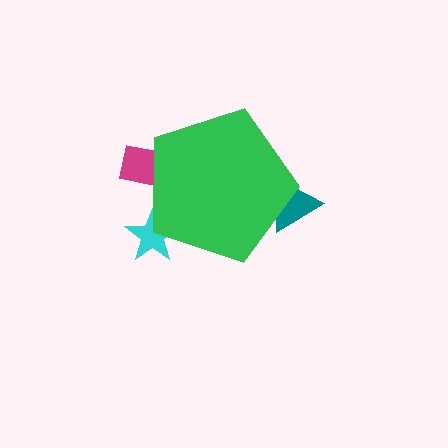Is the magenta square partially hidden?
Yes, the magenta square is partially hidden behind the green pentagon.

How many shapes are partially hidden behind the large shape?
3 shapes are partially hidden.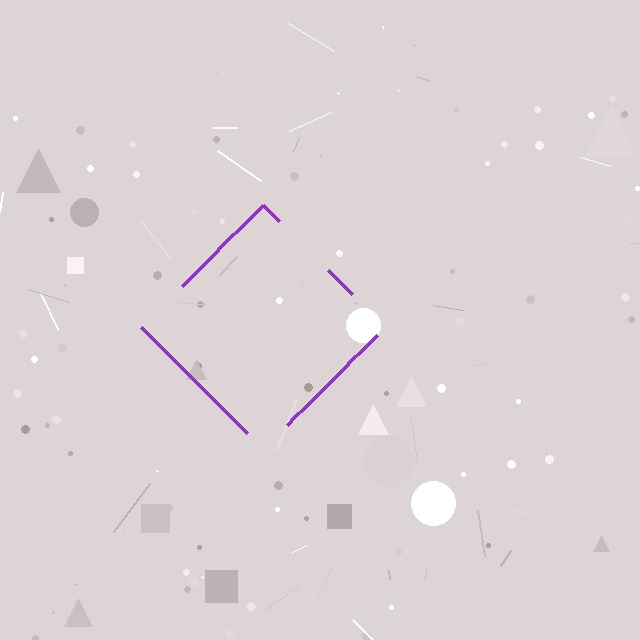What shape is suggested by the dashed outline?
The dashed outline suggests a diamond.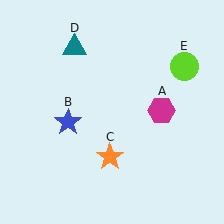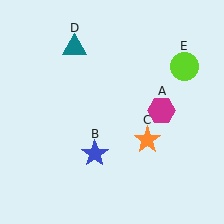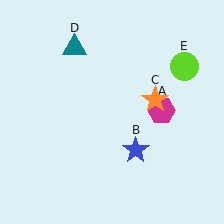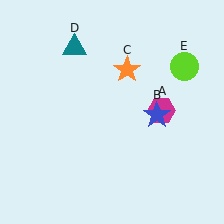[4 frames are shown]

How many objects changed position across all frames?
2 objects changed position: blue star (object B), orange star (object C).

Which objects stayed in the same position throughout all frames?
Magenta hexagon (object A) and teal triangle (object D) and lime circle (object E) remained stationary.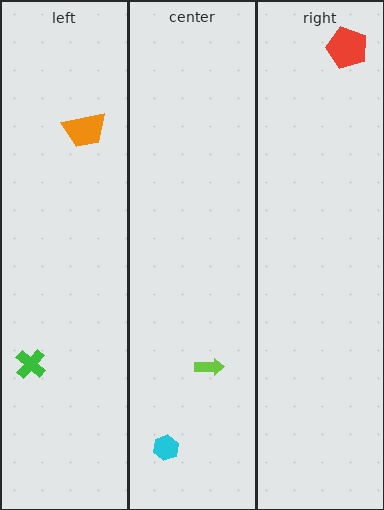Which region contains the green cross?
The left region.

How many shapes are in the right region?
1.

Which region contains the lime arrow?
The center region.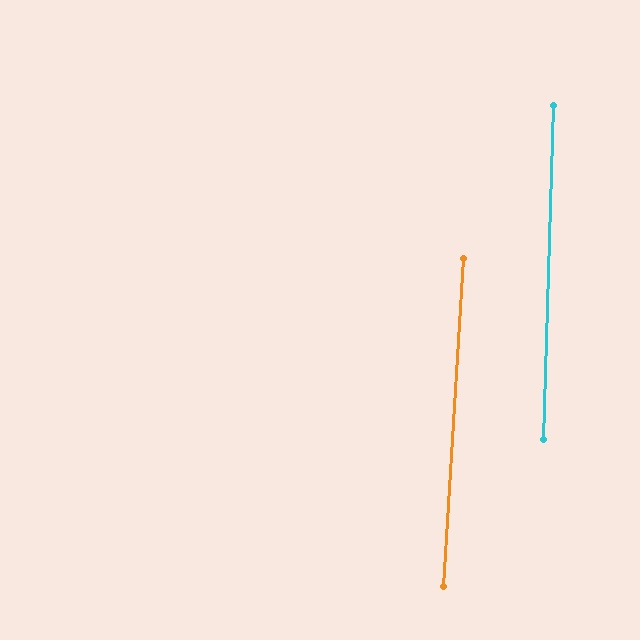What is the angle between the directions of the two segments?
Approximately 2 degrees.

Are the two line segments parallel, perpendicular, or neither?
Parallel — their directions differ by only 1.7°.